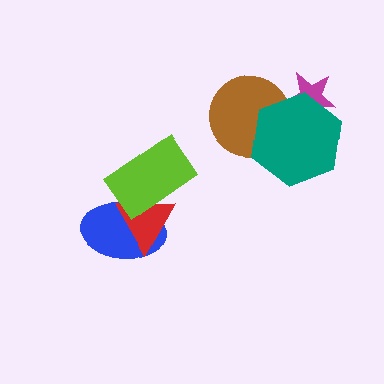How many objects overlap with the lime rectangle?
2 objects overlap with the lime rectangle.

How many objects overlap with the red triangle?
2 objects overlap with the red triangle.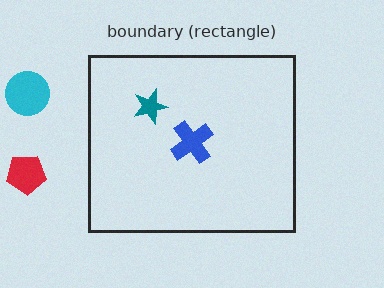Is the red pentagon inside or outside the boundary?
Outside.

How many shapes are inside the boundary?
2 inside, 2 outside.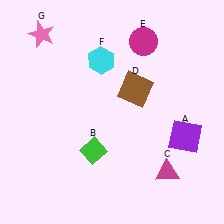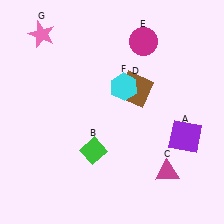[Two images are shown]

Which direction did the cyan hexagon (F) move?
The cyan hexagon (F) moved down.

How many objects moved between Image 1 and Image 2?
1 object moved between the two images.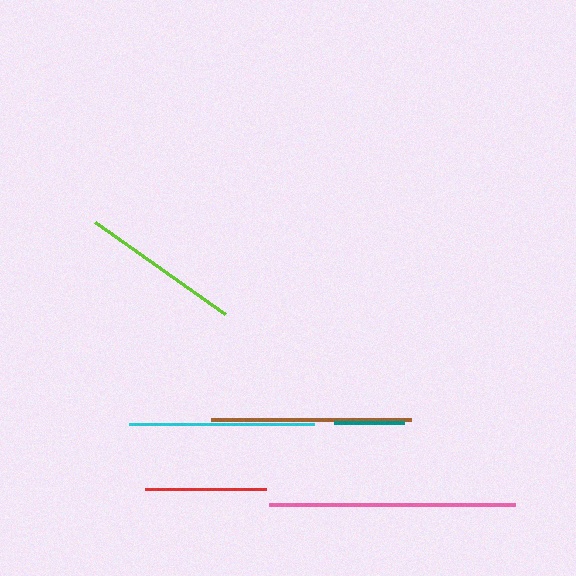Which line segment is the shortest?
The teal line is the shortest at approximately 70 pixels.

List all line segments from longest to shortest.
From longest to shortest: pink, brown, cyan, lime, red, teal.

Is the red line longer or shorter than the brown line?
The brown line is longer than the red line.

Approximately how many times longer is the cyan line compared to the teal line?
The cyan line is approximately 2.6 times the length of the teal line.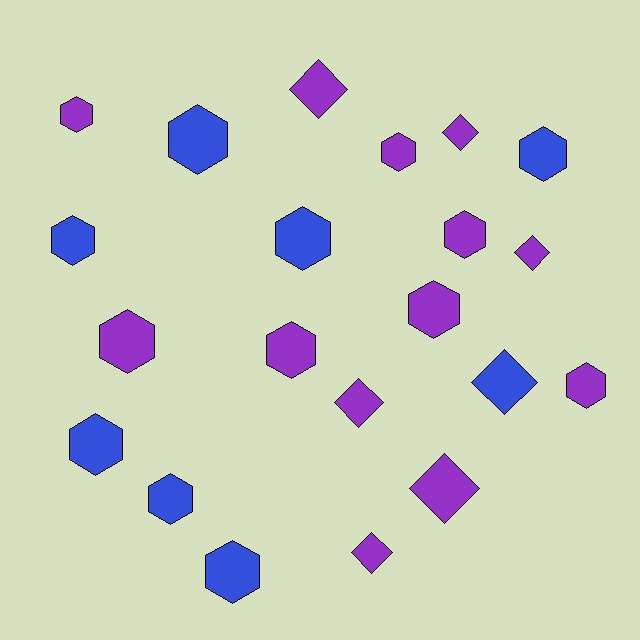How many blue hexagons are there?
There are 7 blue hexagons.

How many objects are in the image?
There are 21 objects.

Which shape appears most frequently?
Hexagon, with 14 objects.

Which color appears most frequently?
Purple, with 13 objects.